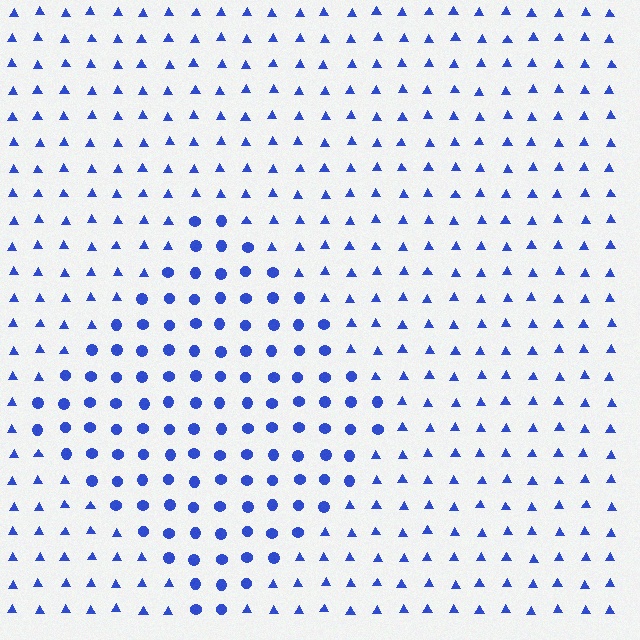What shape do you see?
I see a diamond.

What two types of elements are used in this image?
The image uses circles inside the diamond region and triangles outside it.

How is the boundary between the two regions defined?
The boundary is defined by a change in element shape: circles inside vs. triangles outside. All elements share the same color and spacing.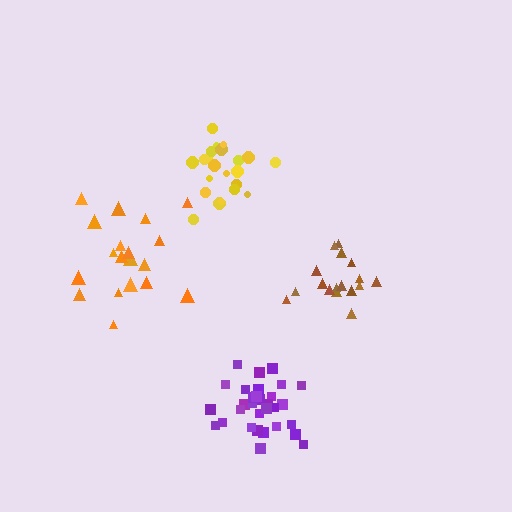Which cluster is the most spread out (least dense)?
Orange.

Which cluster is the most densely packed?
Purple.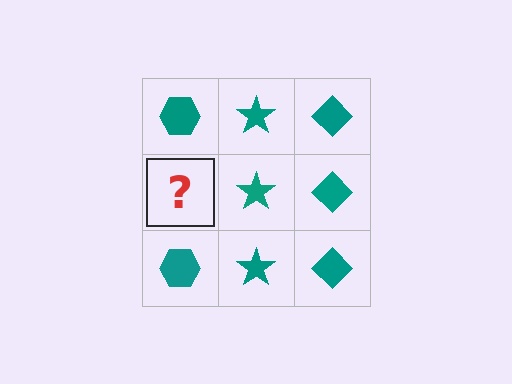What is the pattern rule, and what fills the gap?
The rule is that each column has a consistent shape. The gap should be filled with a teal hexagon.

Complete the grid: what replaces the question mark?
The question mark should be replaced with a teal hexagon.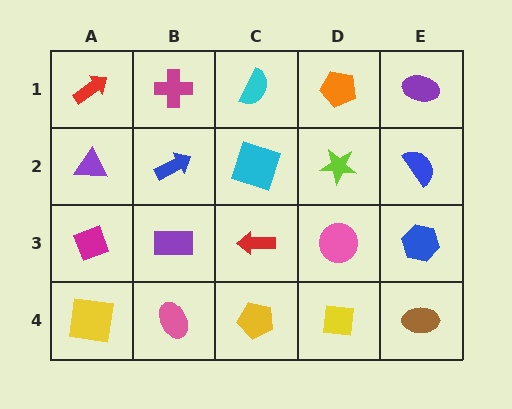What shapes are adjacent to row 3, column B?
A blue arrow (row 2, column B), a pink ellipse (row 4, column B), a magenta diamond (row 3, column A), a red arrow (row 3, column C).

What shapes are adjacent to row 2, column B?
A magenta cross (row 1, column B), a purple rectangle (row 3, column B), a purple triangle (row 2, column A), a cyan square (row 2, column C).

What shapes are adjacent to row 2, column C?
A cyan semicircle (row 1, column C), a red arrow (row 3, column C), a blue arrow (row 2, column B), a lime star (row 2, column D).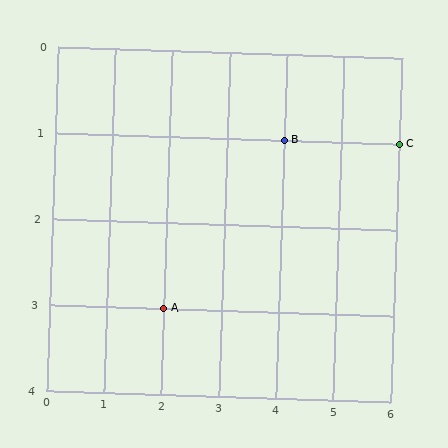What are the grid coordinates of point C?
Point C is at grid coordinates (6, 1).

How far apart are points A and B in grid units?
Points A and B are 2 columns and 2 rows apart (about 2.8 grid units diagonally).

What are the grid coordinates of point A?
Point A is at grid coordinates (2, 3).